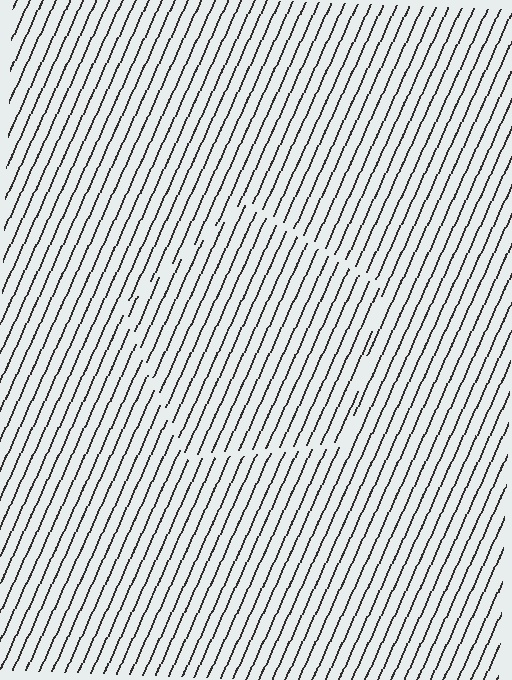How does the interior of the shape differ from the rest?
The interior of the shape contains the same grating, shifted by half a period — the contour is defined by the phase discontinuity where line-ends from the inner and outer gratings abut.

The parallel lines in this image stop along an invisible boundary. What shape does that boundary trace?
An illusory pentagon. The interior of the shape contains the same grating, shifted by half a period — the contour is defined by the phase discontinuity where line-ends from the inner and outer gratings abut.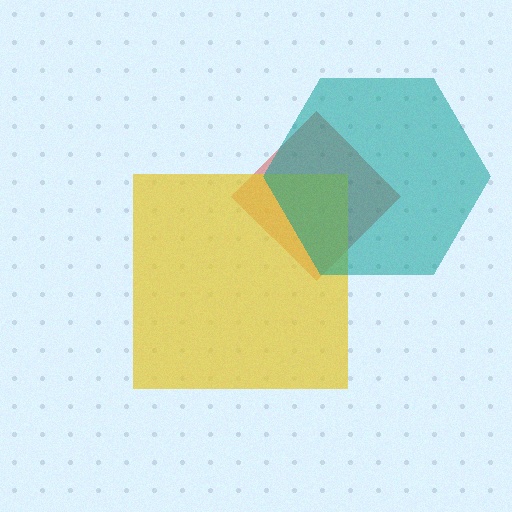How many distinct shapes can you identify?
There are 3 distinct shapes: a red diamond, a yellow square, a teal hexagon.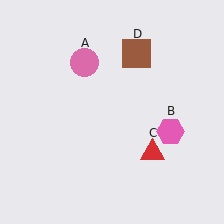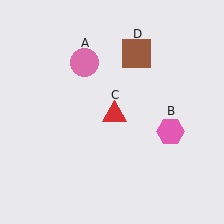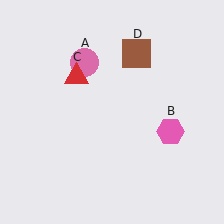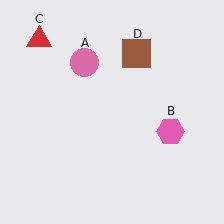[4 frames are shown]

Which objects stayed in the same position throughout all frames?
Pink circle (object A) and pink hexagon (object B) and brown square (object D) remained stationary.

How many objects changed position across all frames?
1 object changed position: red triangle (object C).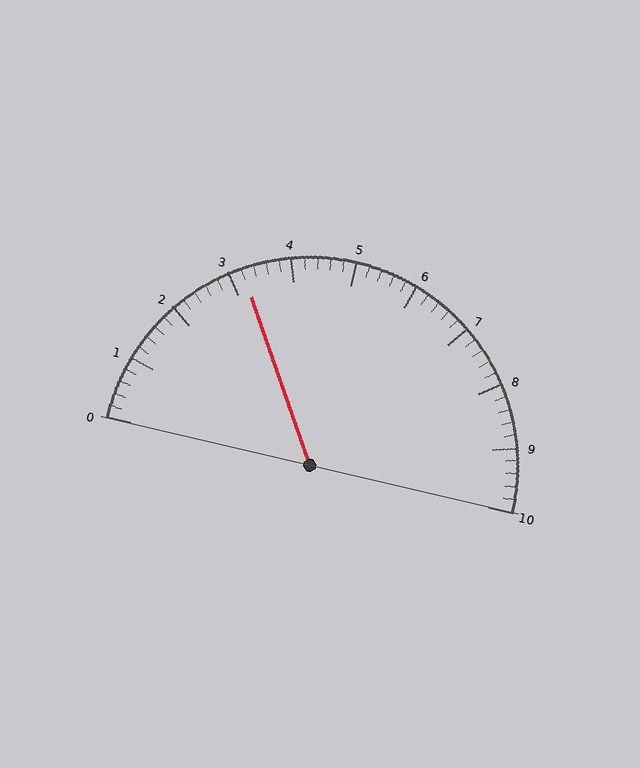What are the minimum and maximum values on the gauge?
The gauge ranges from 0 to 10.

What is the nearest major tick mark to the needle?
The nearest major tick mark is 3.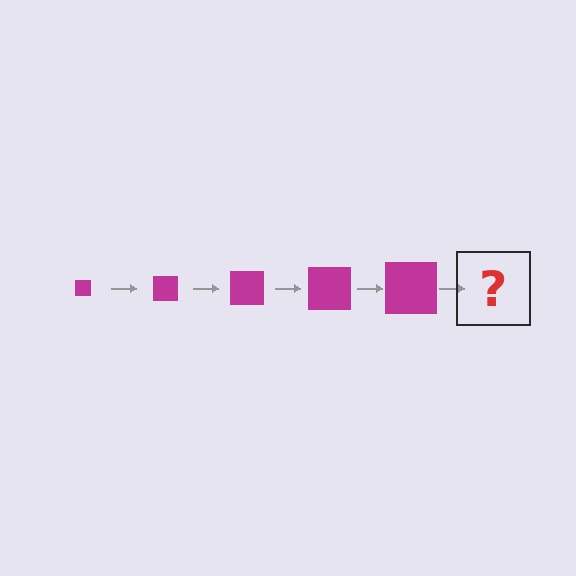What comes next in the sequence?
The next element should be a magenta square, larger than the previous one.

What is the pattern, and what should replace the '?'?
The pattern is that the square gets progressively larger each step. The '?' should be a magenta square, larger than the previous one.